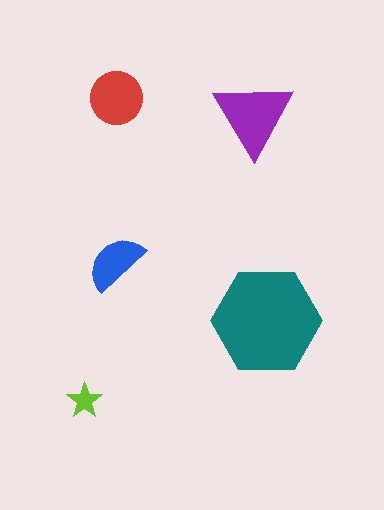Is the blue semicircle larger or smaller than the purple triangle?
Smaller.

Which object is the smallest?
The lime star.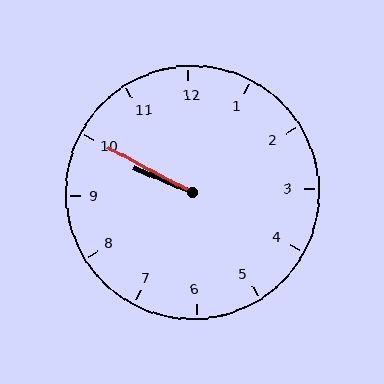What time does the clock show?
9:50.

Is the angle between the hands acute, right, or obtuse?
It is acute.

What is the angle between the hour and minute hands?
Approximately 5 degrees.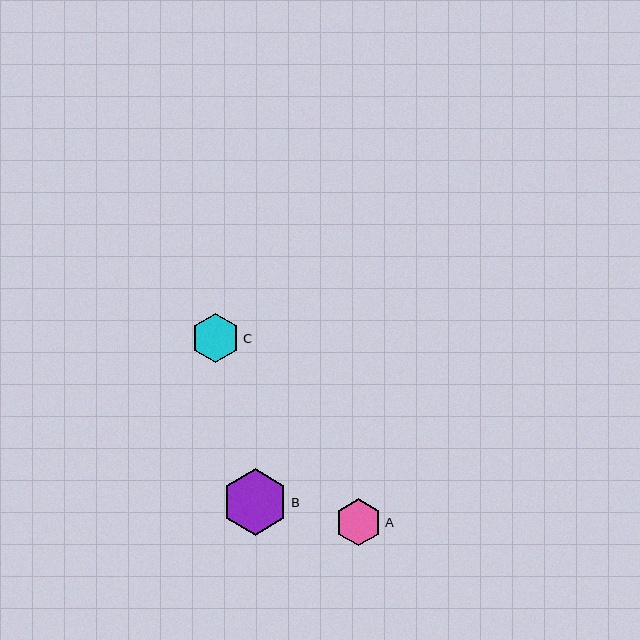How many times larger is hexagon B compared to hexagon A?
Hexagon B is approximately 1.4 times the size of hexagon A.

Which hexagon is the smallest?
Hexagon A is the smallest with a size of approximately 47 pixels.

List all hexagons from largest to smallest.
From largest to smallest: B, C, A.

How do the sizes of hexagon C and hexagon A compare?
Hexagon C and hexagon A are approximately the same size.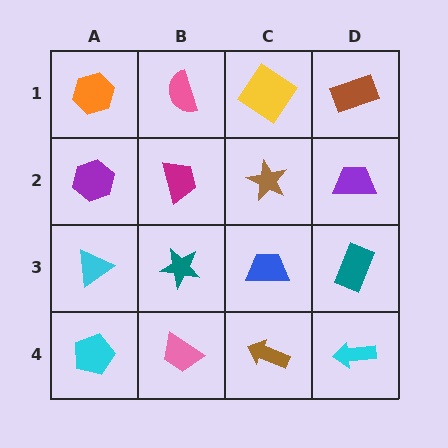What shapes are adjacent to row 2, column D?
A brown rectangle (row 1, column D), a teal rectangle (row 3, column D), a brown star (row 2, column C).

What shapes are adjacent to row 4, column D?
A teal rectangle (row 3, column D), a brown arrow (row 4, column C).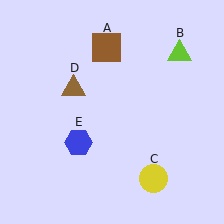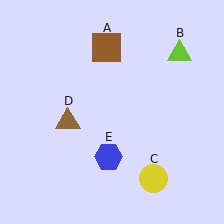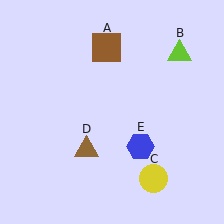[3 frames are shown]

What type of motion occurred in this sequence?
The brown triangle (object D), blue hexagon (object E) rotated counterclockwise around the center of the scene.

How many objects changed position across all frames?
2 objects changed position: brown triangle (object D), blue hexagon (object E).